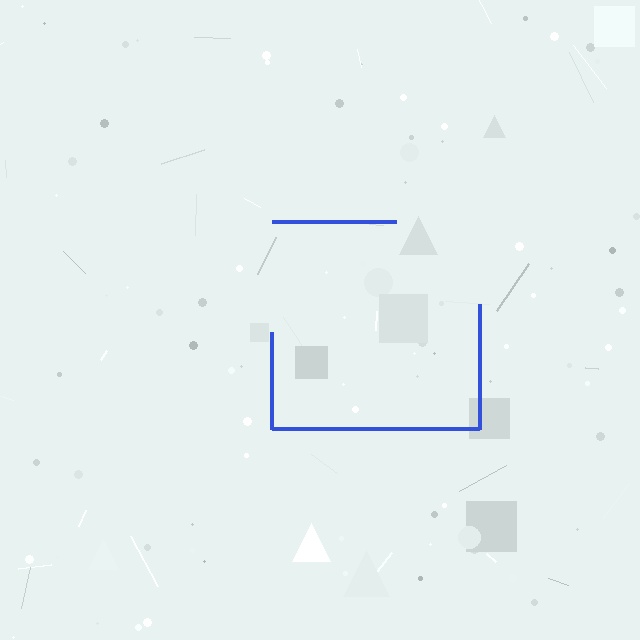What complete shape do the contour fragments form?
The contour fragments form a square.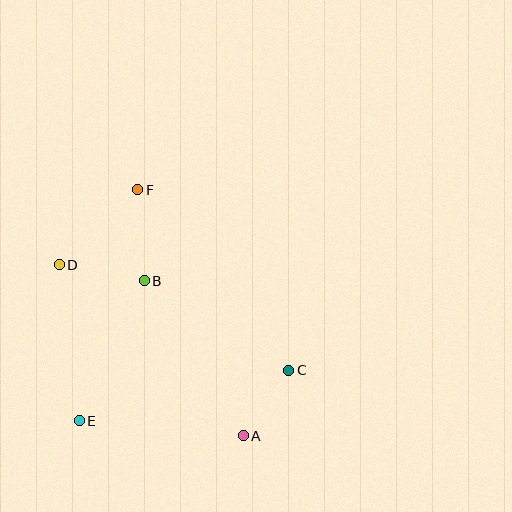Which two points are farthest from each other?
Points A and F are farthest from each other.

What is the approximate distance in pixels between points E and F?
The distance between E and F is approximately 238 pixels.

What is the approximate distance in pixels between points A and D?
The distance between A and D is approximately 251 pixels.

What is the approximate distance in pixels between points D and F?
The distance between D and F is approximately 109 pixels.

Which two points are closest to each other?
Points A and C are closest to each other.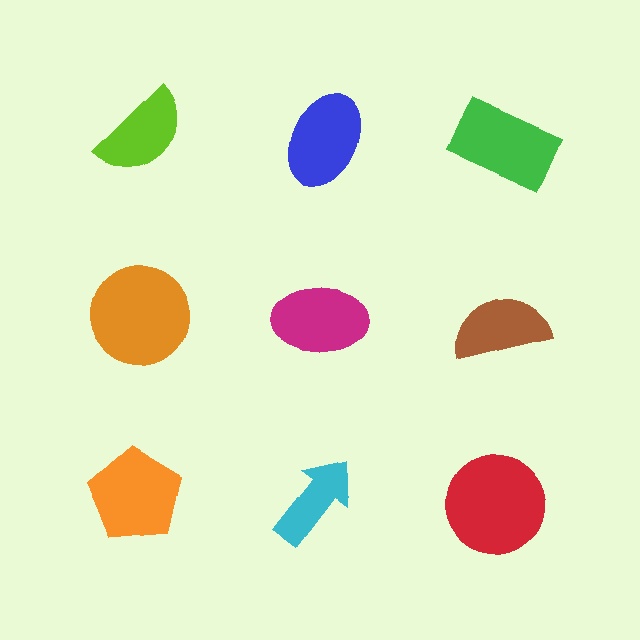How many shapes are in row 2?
3 shapes.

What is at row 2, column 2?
A magenta ellipse.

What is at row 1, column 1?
A lime semicircle.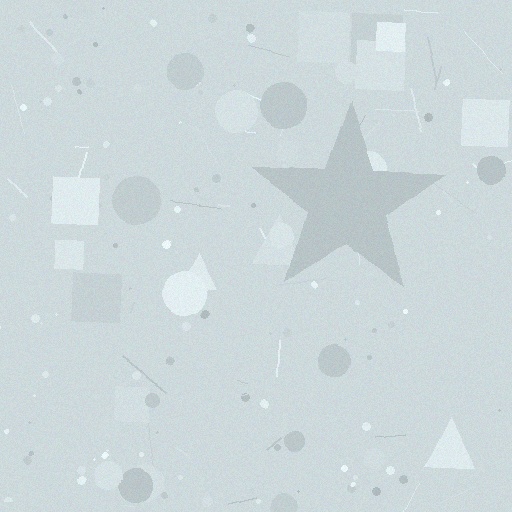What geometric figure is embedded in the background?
A star is embedded in the background.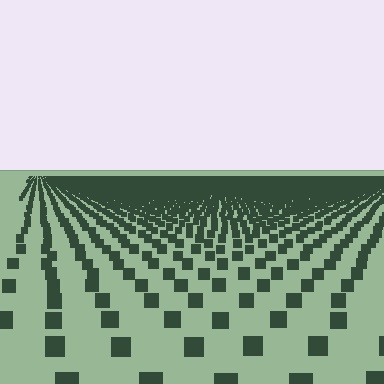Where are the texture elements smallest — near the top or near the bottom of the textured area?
Near the top.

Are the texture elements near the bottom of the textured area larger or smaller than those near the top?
Larger. Near the bottom, elements are closer to the viewer and appear at a bigger on-screen size.